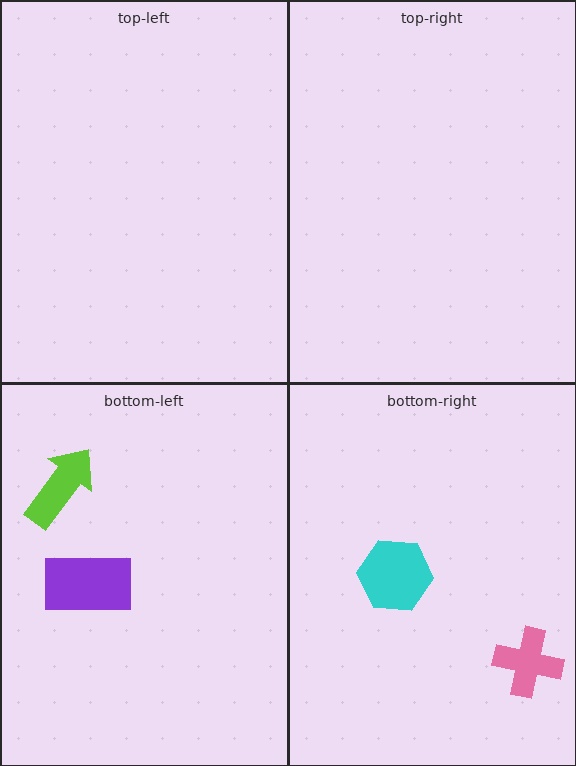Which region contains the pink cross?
The bottom-right region.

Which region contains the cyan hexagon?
The bottom-right region.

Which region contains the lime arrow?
The bottom-left region.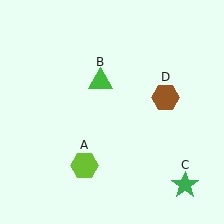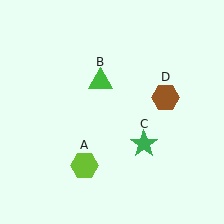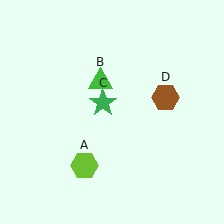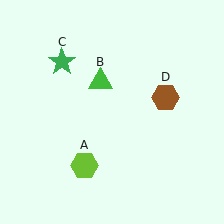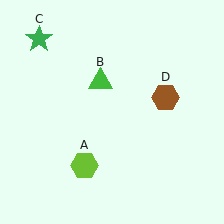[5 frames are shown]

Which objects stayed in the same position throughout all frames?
Lime hexagon (object A) and green triangle (object B) and brown hexagon (object D) remained stationary.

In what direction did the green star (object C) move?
The green star (object C) moved up and to the left.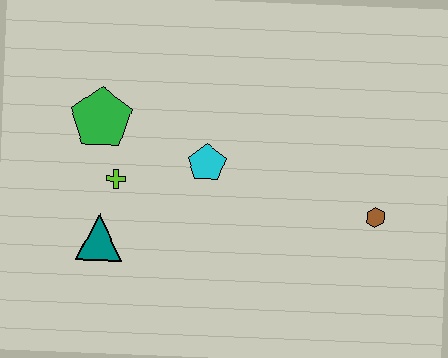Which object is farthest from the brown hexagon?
The green pentagon is farthest from the brown hexagon.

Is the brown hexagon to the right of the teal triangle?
Yes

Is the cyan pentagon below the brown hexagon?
No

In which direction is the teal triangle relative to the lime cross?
The teal triangle is below the lime cross.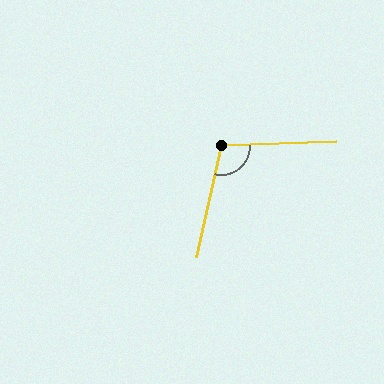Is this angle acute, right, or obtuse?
It is obtuse.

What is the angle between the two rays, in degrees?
Approximately 105 degrees.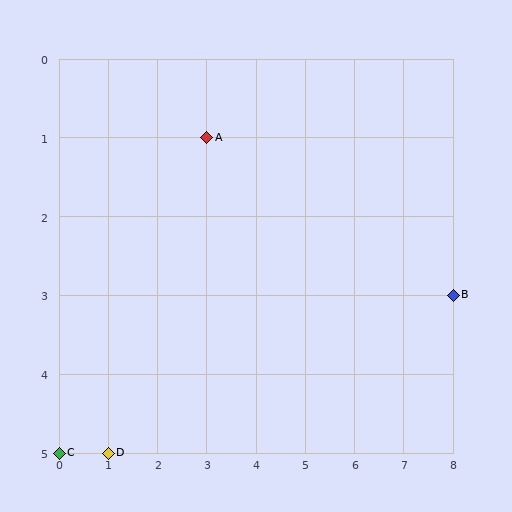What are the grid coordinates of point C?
Point C is at grid coordinates (0, 5).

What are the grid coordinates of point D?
Point D is at grid coordinates (1, 5).